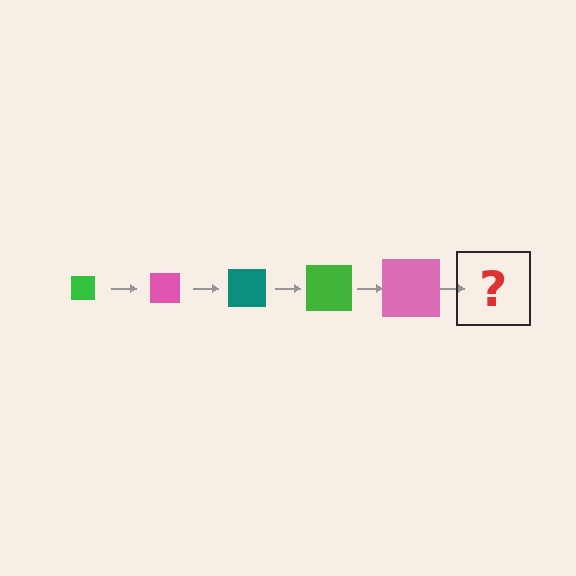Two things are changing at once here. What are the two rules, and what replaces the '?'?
The two rules are that the square grows larger each step and the color cycles through green, pink, and teal. The '?' should be a teal square, larger than the previous one.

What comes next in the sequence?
The next element should be a teal square, larger than the previous one.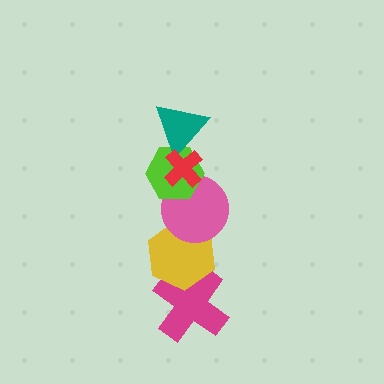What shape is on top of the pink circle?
The lime hexagon is on top of the pink circle.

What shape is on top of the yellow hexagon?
The pink circle is on top of the yellow hexagon.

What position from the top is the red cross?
The red cross is 1st from the top.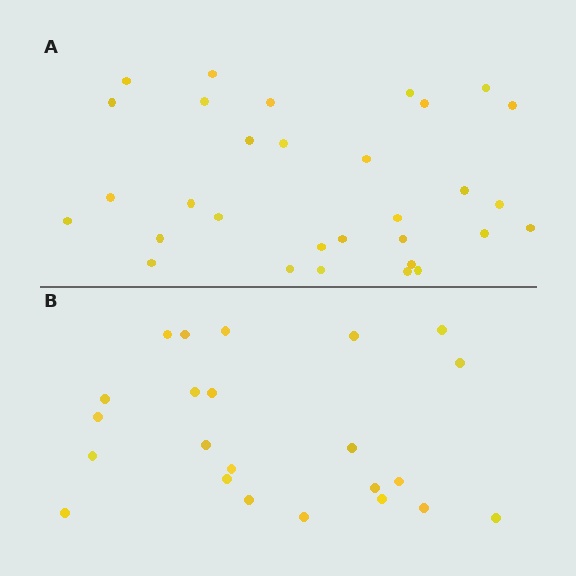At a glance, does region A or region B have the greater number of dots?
Region A (the top region) has more dots.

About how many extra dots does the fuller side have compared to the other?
Region A has roughly 8 or so more dots than region B.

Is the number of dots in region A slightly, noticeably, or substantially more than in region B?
Region A has noticeably more, but not dramatically so. The ratio is roughly 1.3 to 1.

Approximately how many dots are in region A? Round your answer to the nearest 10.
About 30 dots. (The exact count is 31, which rounds to 30.)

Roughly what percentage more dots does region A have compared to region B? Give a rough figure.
About 35% more.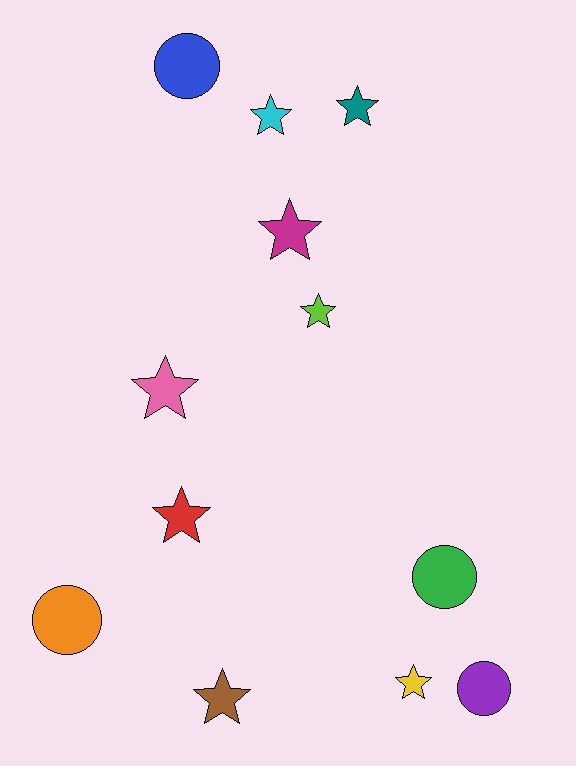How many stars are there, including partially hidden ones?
There are 8 stars.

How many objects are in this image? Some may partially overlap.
There are 12 objects.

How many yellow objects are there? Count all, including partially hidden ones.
There is 1 yellow object.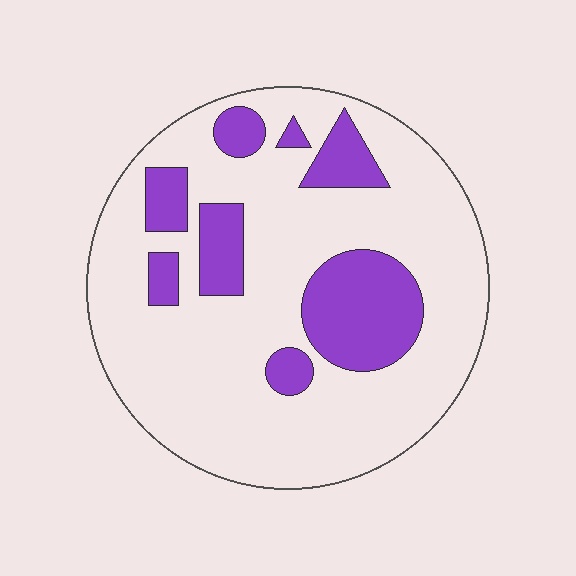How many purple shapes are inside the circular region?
8.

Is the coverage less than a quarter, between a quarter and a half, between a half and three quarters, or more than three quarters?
Less than a quarter.